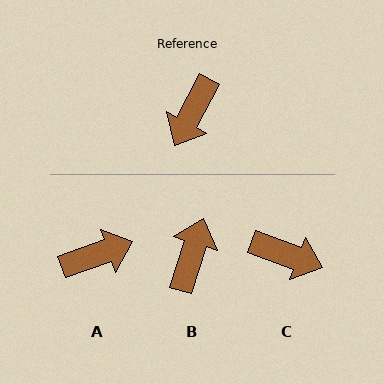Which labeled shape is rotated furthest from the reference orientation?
B, about 169 degrees away.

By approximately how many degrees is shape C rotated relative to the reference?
Approximately 98 degrees counter-clockwise.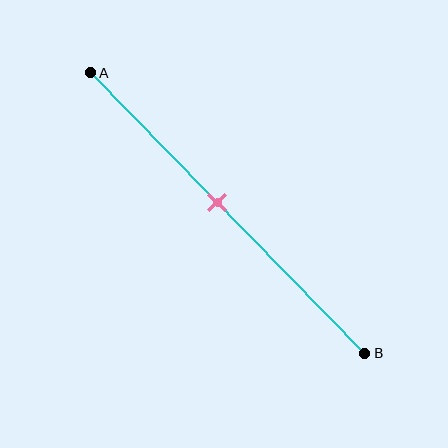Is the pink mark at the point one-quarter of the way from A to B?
No, the mark is at about 45% from A, not at the 25% one-quarter point.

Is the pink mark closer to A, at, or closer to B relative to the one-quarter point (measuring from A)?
The pink mark is closer to point B than the one-quarter point of segment AB.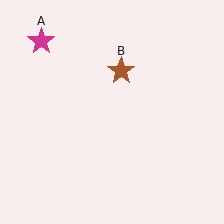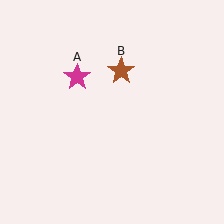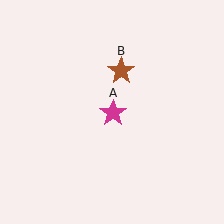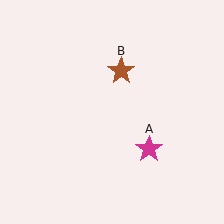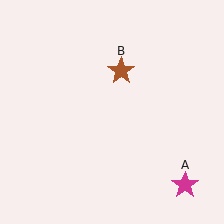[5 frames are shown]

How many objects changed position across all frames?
1 object changed position: magenta star (object A).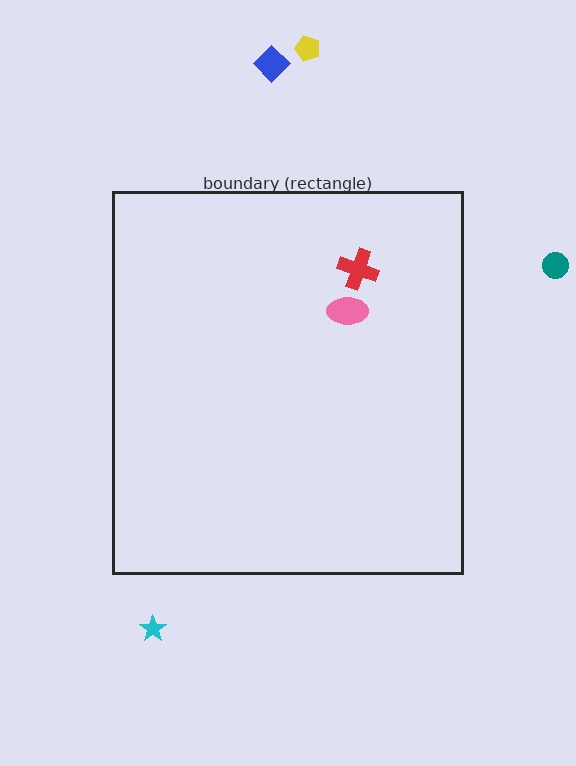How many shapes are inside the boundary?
2 inside, 4 outside.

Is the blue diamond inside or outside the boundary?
Outside.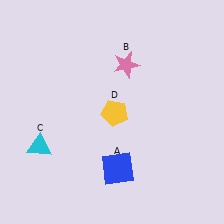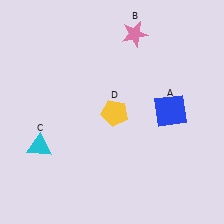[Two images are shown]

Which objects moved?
The objects that moved are: the blue square (A), the pink star (B).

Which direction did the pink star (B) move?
The pink star (B) moved up.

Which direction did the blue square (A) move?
The blue square (A) moved up.